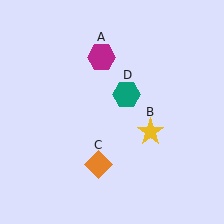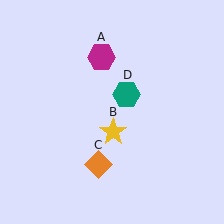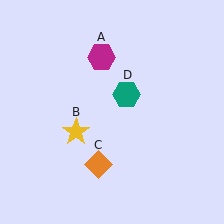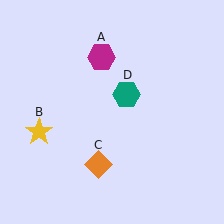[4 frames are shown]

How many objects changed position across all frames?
1 object changed position: yellow star (object B).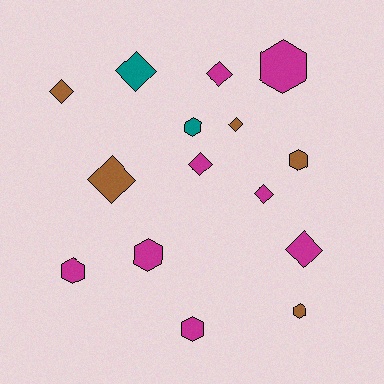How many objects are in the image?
There are 15 objects.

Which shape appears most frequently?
Diamond, with 8 objects.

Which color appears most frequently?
Magenta, with 8 objects.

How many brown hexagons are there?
There are 2 brown hexagons.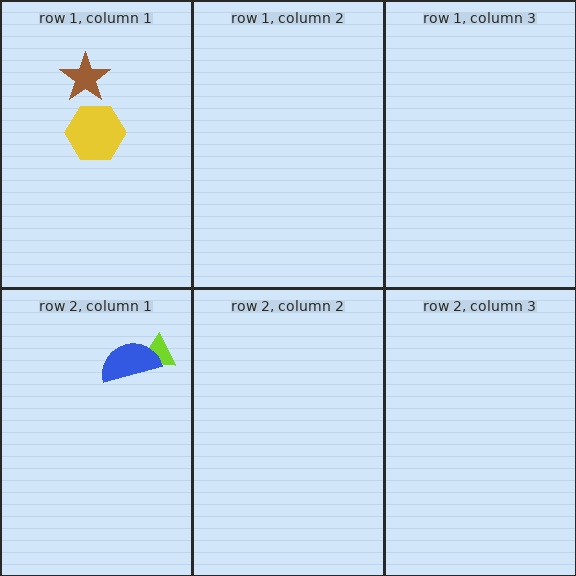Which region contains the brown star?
The row 1, column 1 region.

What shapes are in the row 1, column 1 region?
The yellow hexagon, the brown star.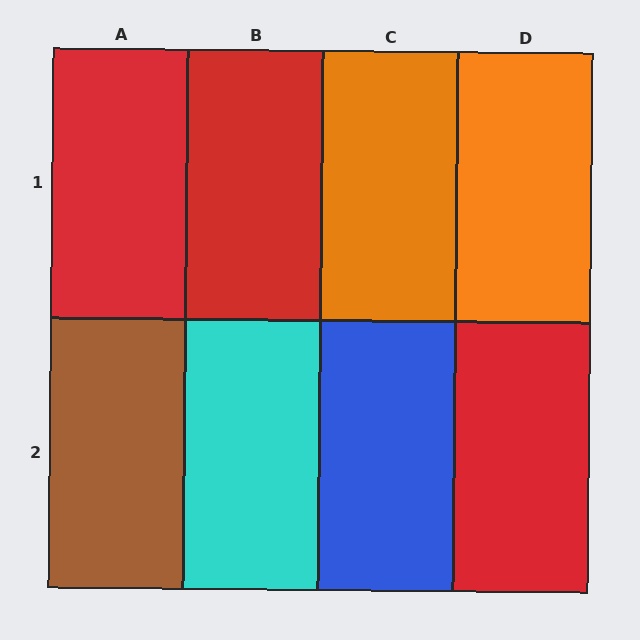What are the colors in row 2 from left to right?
Brown, cyan, blue, red.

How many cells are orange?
2 cells are orange.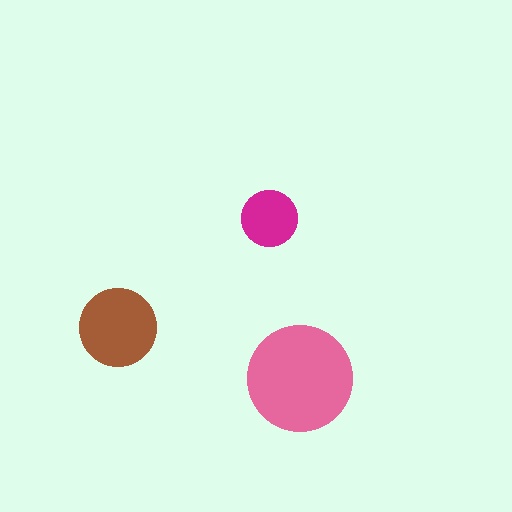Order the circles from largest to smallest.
the pink one, the brown one, the magenta one.